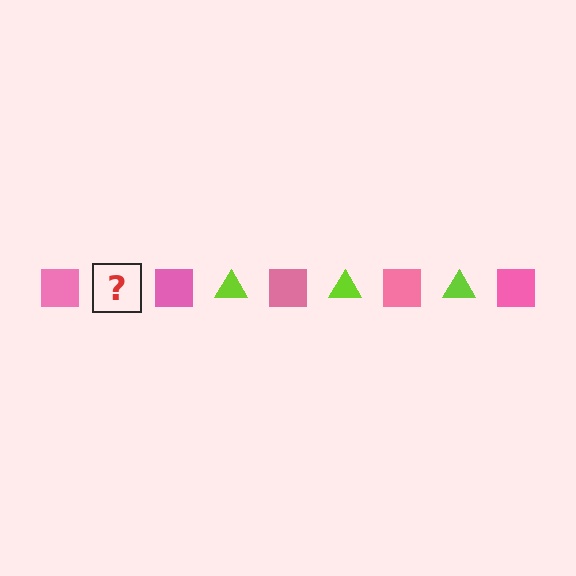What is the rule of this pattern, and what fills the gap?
The rule is that the pattern alternates between pink square and lime triangle. The gap should be filled with a lime triangle.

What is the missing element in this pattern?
The missing element is a lime triangle.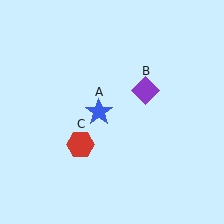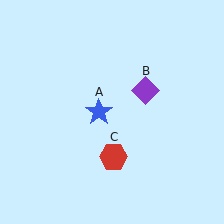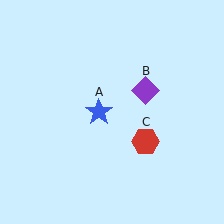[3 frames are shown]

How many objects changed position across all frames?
1 object changed position: red hexagon (object C).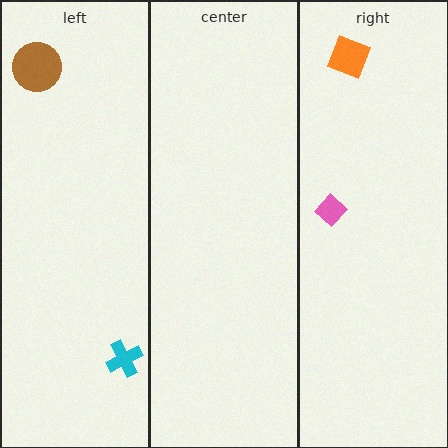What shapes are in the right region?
The pink diamond, the orange square.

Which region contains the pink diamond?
The right region.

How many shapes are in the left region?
2.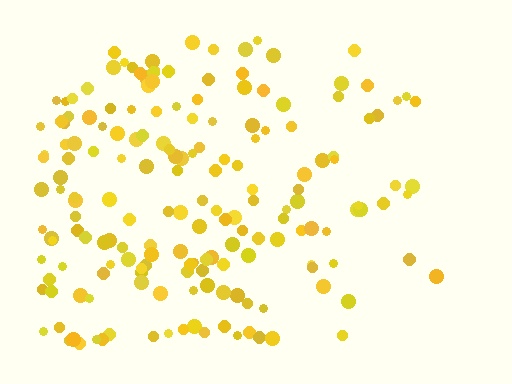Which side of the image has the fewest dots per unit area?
The right.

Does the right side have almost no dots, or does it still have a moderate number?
Still a moderate number, just noticeably fewer than the left.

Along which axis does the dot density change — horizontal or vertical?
Horizontal.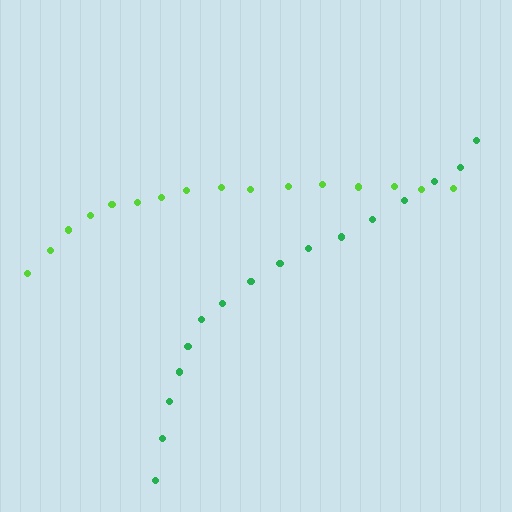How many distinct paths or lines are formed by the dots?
There are 2 distinct paths.